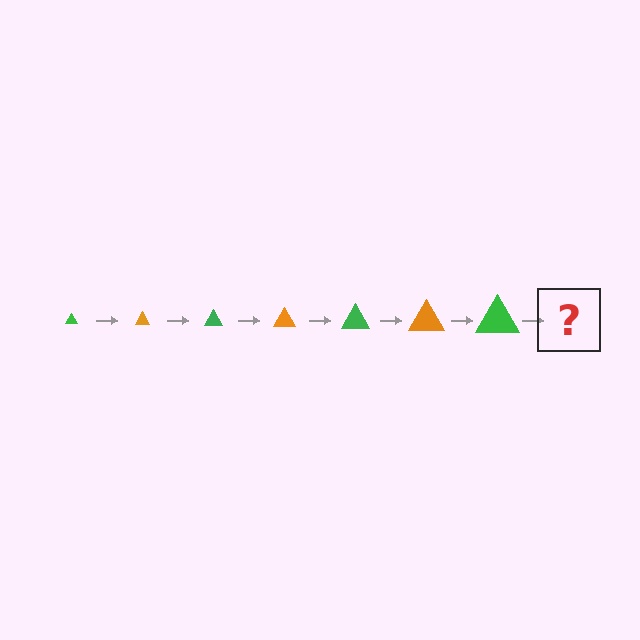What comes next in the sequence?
The next element should be an orange triangle, larger than the previous one.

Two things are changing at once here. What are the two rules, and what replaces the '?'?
The two rules are that the triangle grows larger each step and the color cycles through green and orange. The '?' should be an orange triangle, larger than the previous one.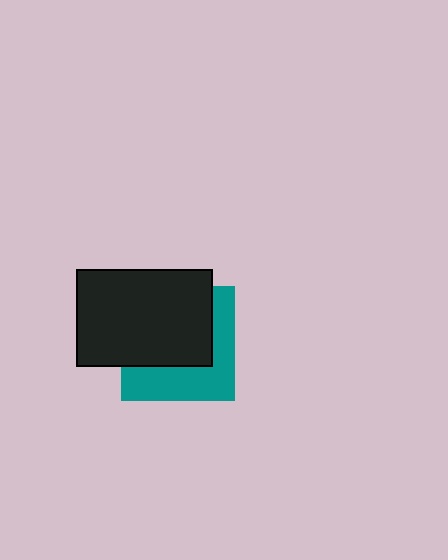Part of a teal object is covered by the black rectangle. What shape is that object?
It is a square.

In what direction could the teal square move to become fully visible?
The teal square could move toward the lower-right. That would shift it out from behind the black rectangle entirely.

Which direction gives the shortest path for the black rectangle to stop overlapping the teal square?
Moving toward the upper-left gives the shortest separation.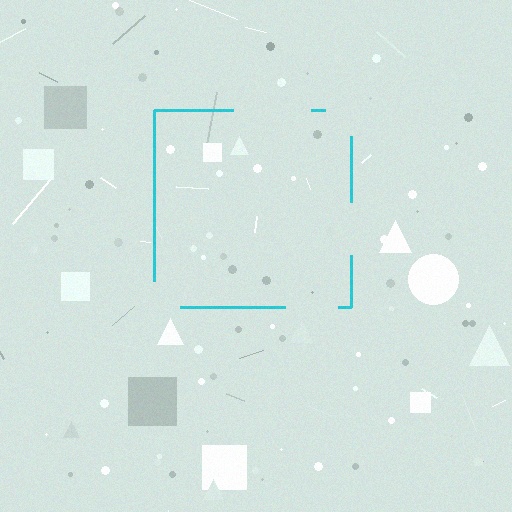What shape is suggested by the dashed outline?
The dashed outline suggests a square.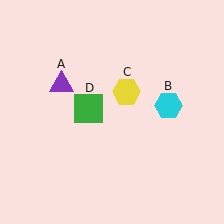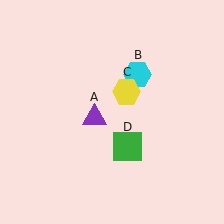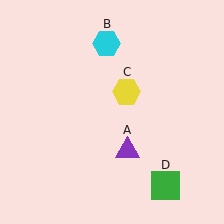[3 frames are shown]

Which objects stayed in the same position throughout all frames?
Yellow hexagon (object C) remained stationary.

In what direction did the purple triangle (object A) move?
The purple triangle (object A) moved down and to the right.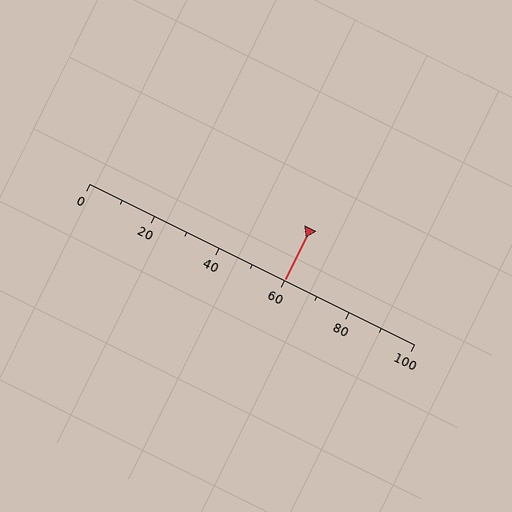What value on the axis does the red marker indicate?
The marker indicates approximately 60.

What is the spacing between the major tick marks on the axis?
The major ticks are spaced 20 apart.